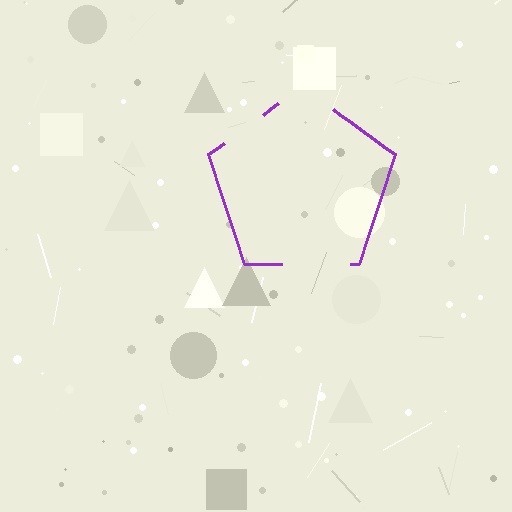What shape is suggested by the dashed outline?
The dashed outline suggests a pentagon.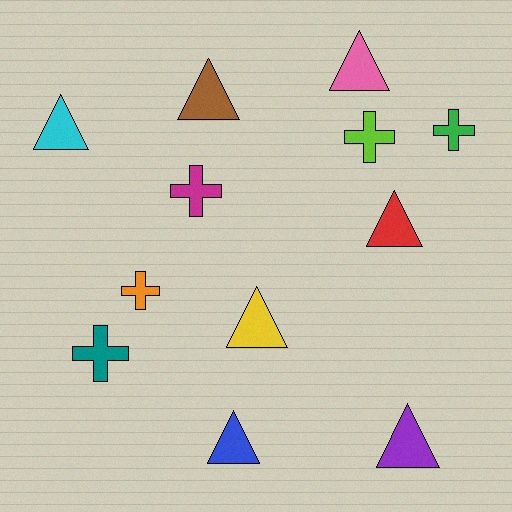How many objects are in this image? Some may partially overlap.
There are 12 objects.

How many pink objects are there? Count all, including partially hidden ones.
There is 1 pink object.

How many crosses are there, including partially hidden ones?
There are 5 crosses.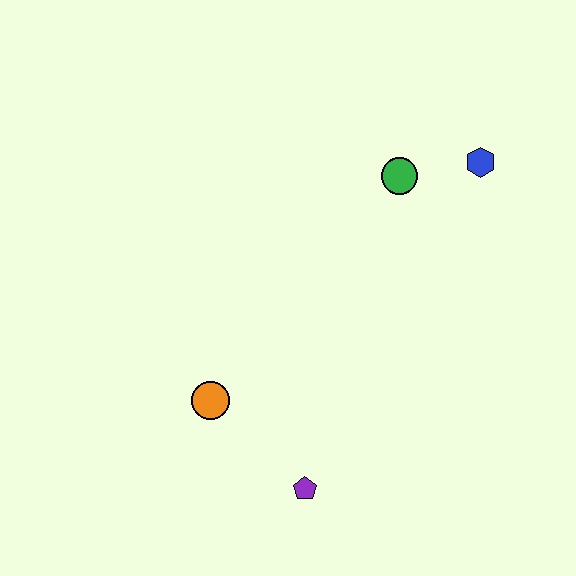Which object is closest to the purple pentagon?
The orange circle is closest to the purple pentagon.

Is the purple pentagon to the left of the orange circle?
No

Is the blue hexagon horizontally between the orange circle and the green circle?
No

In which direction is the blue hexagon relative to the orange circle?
The blue hexagon is to the right of the orange circle.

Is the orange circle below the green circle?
Yes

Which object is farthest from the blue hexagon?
The purple pentagon is farthest from the blue hexagon.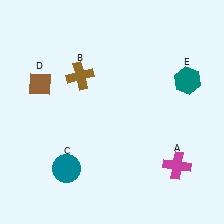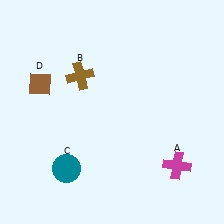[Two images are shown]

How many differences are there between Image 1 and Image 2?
There is 1 difference between the two images.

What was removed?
The teal hexagon (E) was removed in Image 2.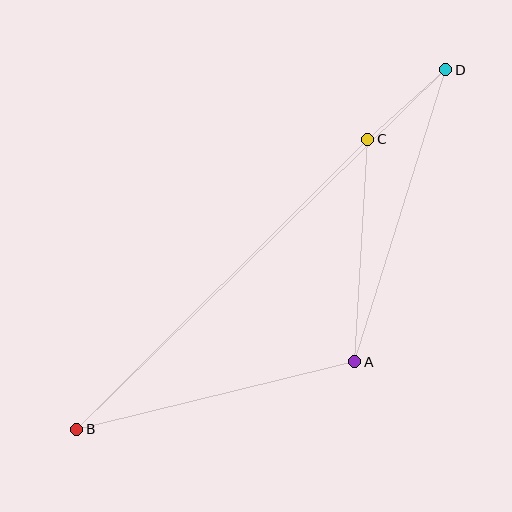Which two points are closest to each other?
Points C and D are closest to each other.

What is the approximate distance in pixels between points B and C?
The distance between B and C is approximately 411 pixels.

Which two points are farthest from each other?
Points B and D are farthest from each other.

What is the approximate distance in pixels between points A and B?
The distance between A and B is approximately 286 pixels.